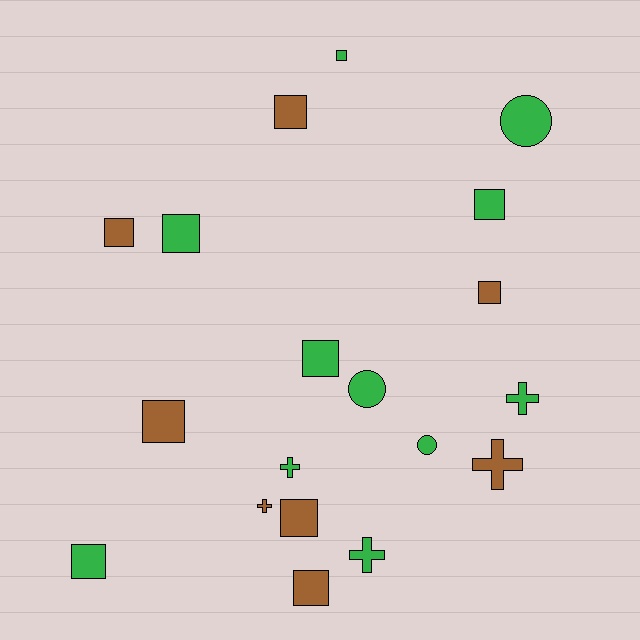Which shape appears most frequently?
Square, with 11 objects.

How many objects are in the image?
There are 19 objects.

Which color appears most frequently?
Green, with 11 objects.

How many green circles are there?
There are 3 green circles.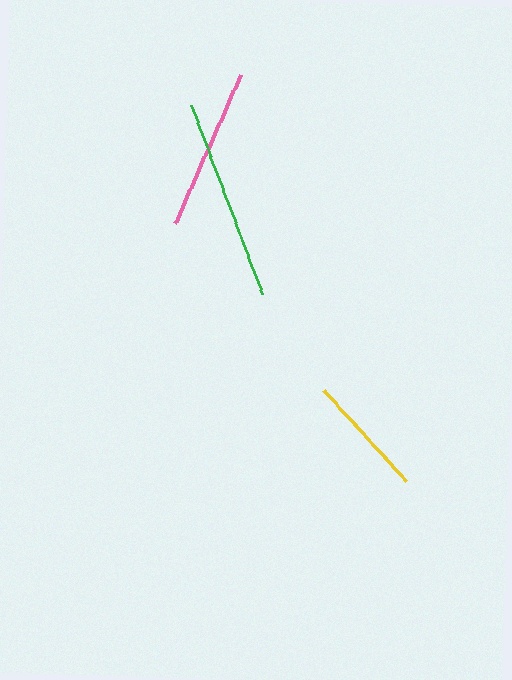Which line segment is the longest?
The green line is the longest at approximately 202 pixels.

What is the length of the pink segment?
The pink segment is approximately 162 pixels long.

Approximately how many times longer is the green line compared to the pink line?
The green line is approximately 1.2 times the length of the pink line.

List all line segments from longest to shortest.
From longest to shortest: green, pink, yellow.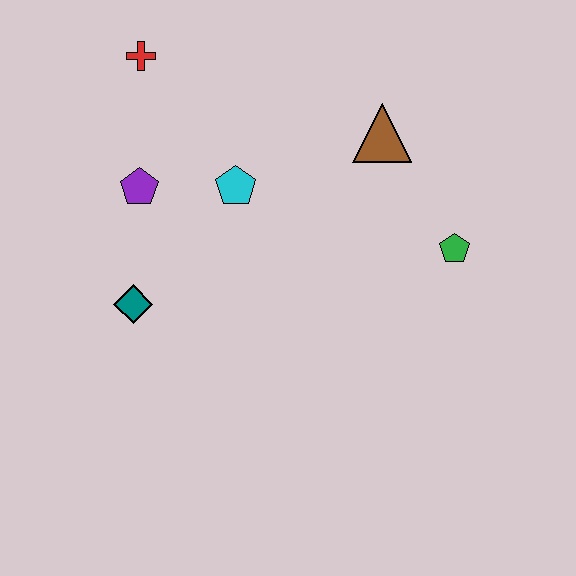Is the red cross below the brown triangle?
No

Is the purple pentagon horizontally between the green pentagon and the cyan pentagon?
No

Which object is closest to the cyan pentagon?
The purple pentagon is closest to the cyan pentagon.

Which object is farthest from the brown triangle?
The teal diamond is farthest from the brown triangle.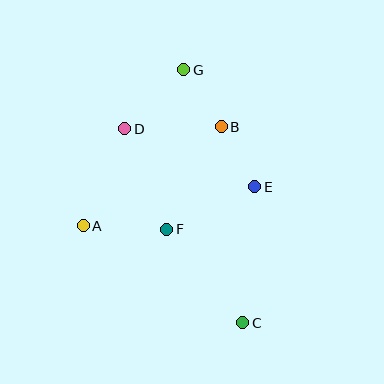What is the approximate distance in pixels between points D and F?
The distance between D and F is approximately 109 pixels.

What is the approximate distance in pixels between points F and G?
The distance between F and G is approximately 160 pixels.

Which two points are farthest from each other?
Points C and G are farthest from each other.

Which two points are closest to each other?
Points B and G are closest to each other.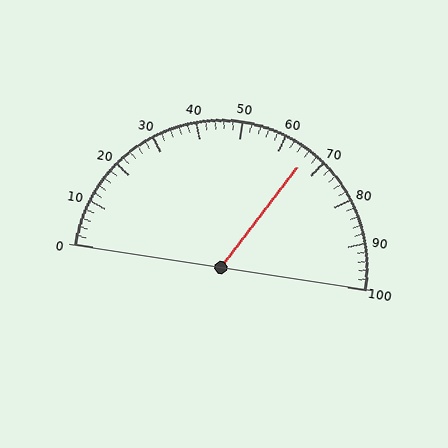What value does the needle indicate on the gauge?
The needle indicates approximately 66.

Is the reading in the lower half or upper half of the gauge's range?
The reading is in the upper half of the range (0 to 100).